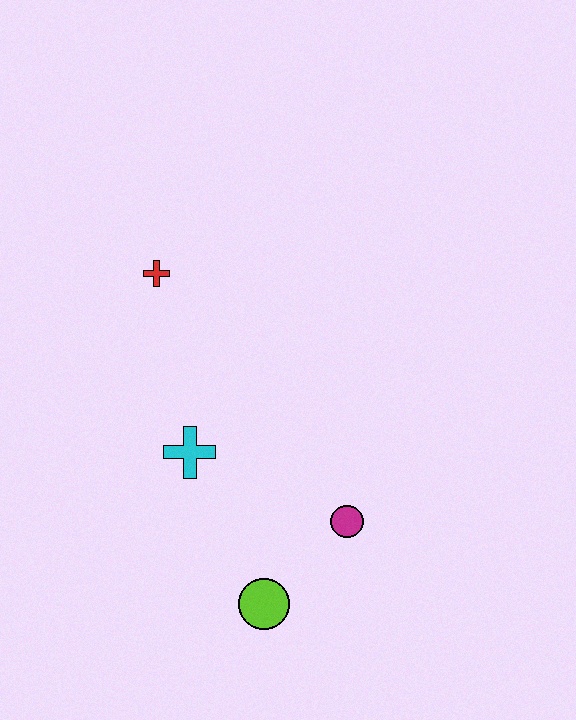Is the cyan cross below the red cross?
Yes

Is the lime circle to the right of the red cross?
Yes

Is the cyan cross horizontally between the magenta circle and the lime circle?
No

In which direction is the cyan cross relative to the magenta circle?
The cyan cross is to the left of the magenta circle.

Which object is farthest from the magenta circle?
The red cross is farthest from the magenta circle.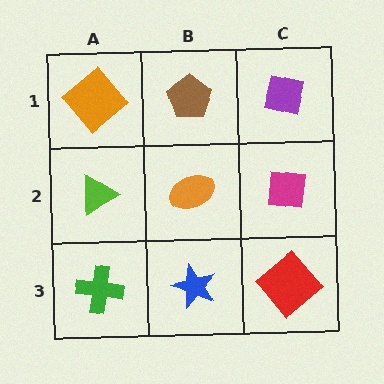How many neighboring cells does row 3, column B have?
3.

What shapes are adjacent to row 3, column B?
An orange ellipse (row 2, column B), a green cross (row 3, column A), a red diamond (row 3, column C).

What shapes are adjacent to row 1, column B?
An orange ellipse (row 2, column B), an orange diamond (row 1, column A), a purple square (row 1, column C).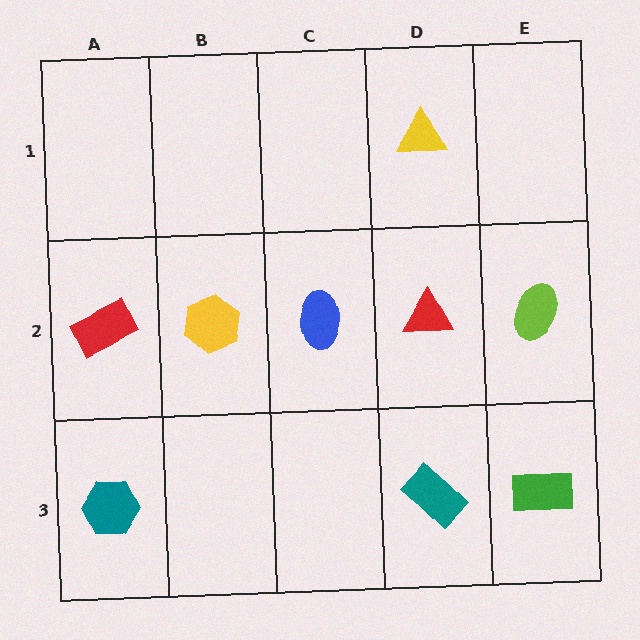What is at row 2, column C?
A blue ellipse.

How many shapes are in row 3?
3 shapes.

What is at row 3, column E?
A green rectangle.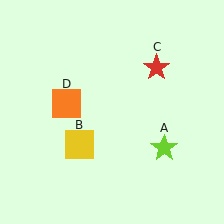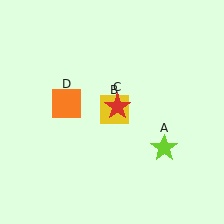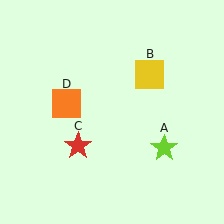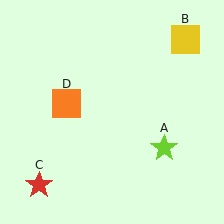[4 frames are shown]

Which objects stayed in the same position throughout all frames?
Lime star (object A) and orange square (object D) remained stationary.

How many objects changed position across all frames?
2 objects changed position: yellow square (object B), red star (object C).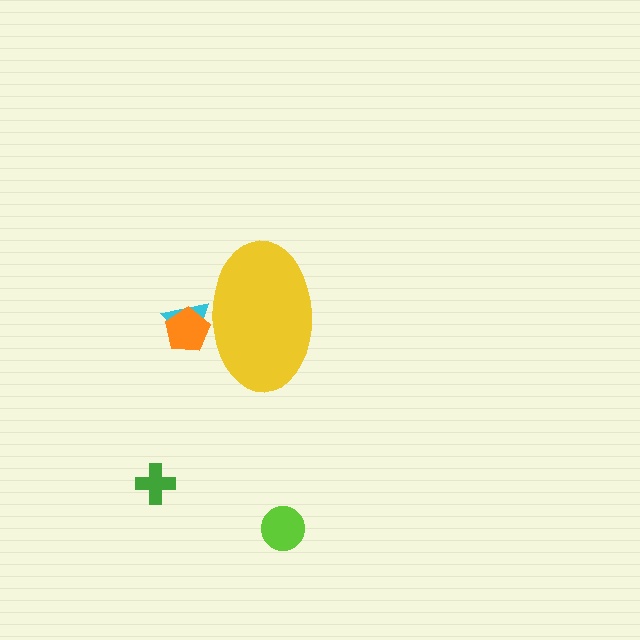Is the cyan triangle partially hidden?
Yes, the cyan triangle is partially hidden behind the yellow ellipse.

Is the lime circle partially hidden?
No, the lime circle is fully visible.